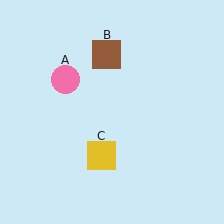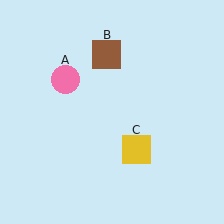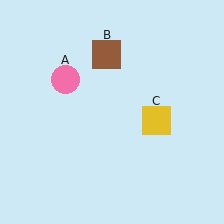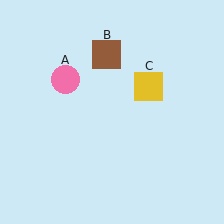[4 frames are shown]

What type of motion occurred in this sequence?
The yellow square (object C) rotated counterclockwise around the center of the scene.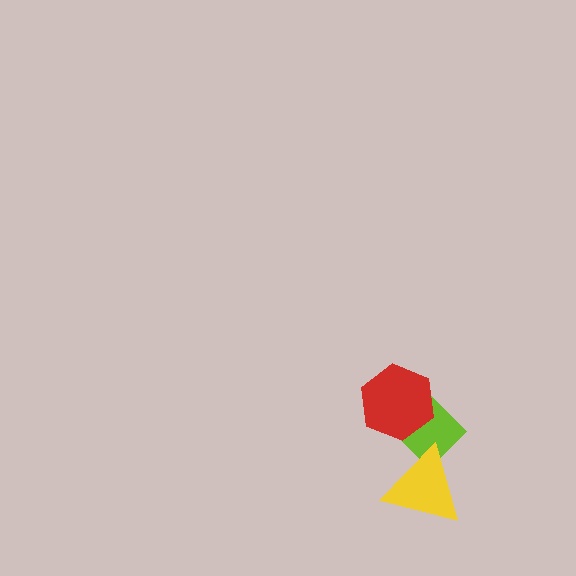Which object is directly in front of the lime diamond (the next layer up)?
The red hexagon is directly in front of the lime diamond.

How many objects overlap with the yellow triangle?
1 object overlaps with the yellow triangle.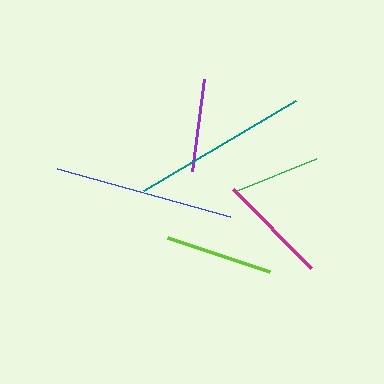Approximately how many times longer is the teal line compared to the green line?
The teal line is approximately 2.1 times the length of the green line.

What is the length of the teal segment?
The teal segment is approximately 176 pixels long.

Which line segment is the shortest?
The green line is the shortest at approximately 86 pixels.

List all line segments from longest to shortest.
From longest to shortest: blue, teal, magenta, lime, purple, green.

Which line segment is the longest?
The blue line is the longest at approximately 180 pixels.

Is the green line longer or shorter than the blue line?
The blue line is longer than the green line.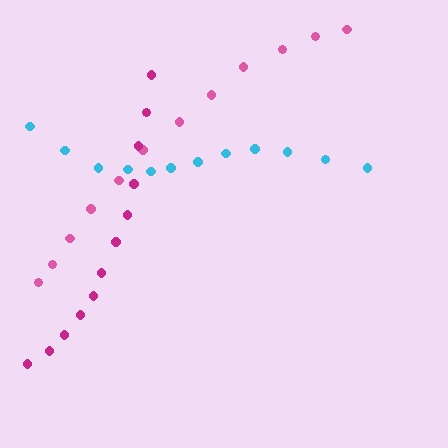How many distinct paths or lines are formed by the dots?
There are 3 distinct paths.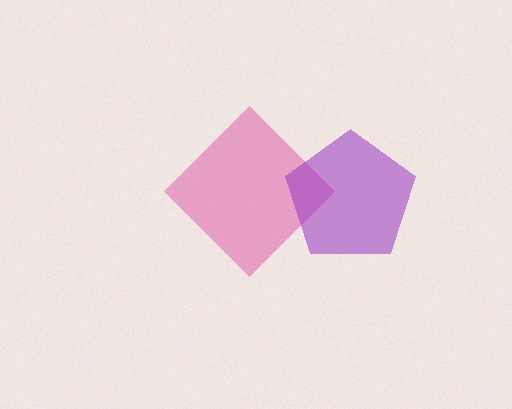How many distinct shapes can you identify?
There are 2 distinct shapes: a pink diamond, a purple pentagon.